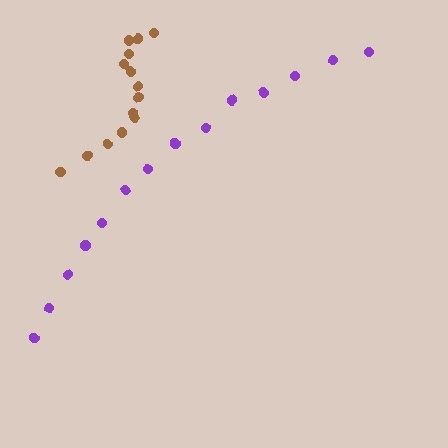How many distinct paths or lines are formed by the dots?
There are 2 distinct paths.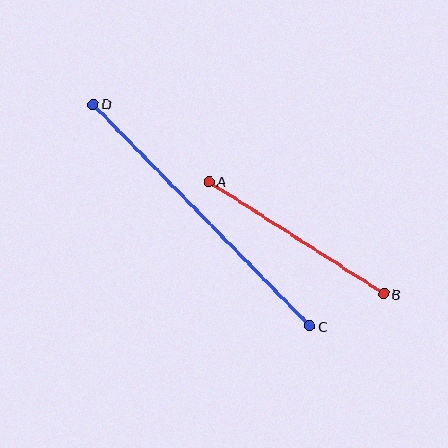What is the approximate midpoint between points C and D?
The midpoint is at approximately (202, 215) pixels.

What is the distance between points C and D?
The distance is approximately 310 pixels.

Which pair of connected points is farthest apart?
Points C and D are farthest apart.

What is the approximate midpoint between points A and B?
The midpoint is at approximately (296, 238) pixels.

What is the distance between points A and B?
The distance is approximately 208 pixels.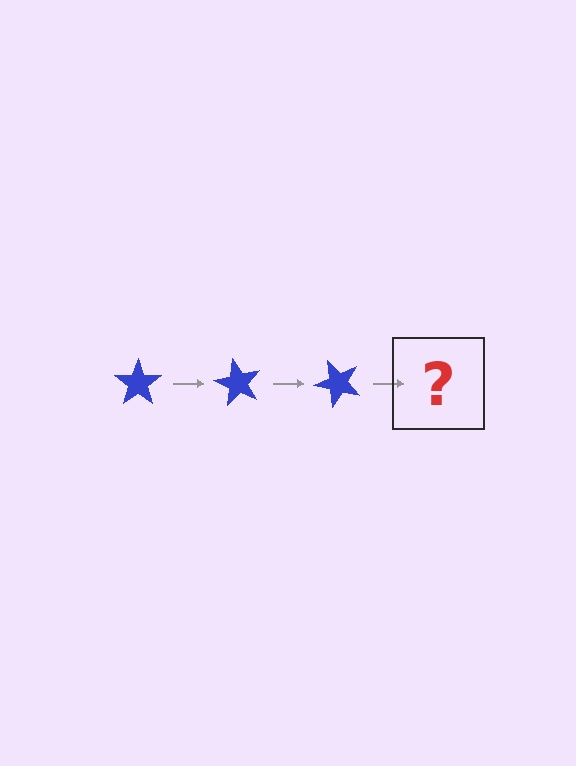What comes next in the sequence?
The next element should be a blue star rotated 180 degrees.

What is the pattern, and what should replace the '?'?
The pattern is that the star rotates 60 degrees each step. The '?' should be a blue star rotated 180 degrees.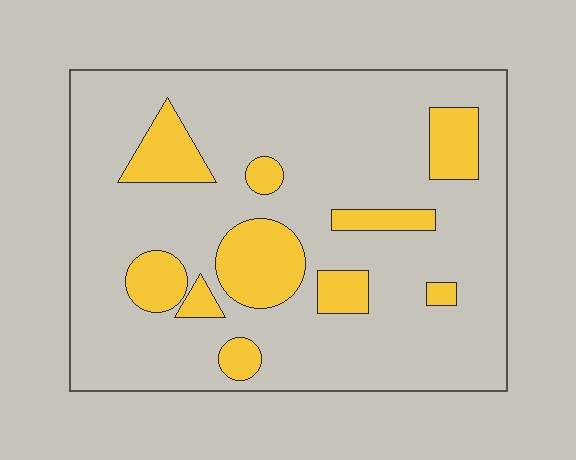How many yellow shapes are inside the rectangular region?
10.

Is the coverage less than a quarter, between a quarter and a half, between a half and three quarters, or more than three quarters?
Less than a quarter.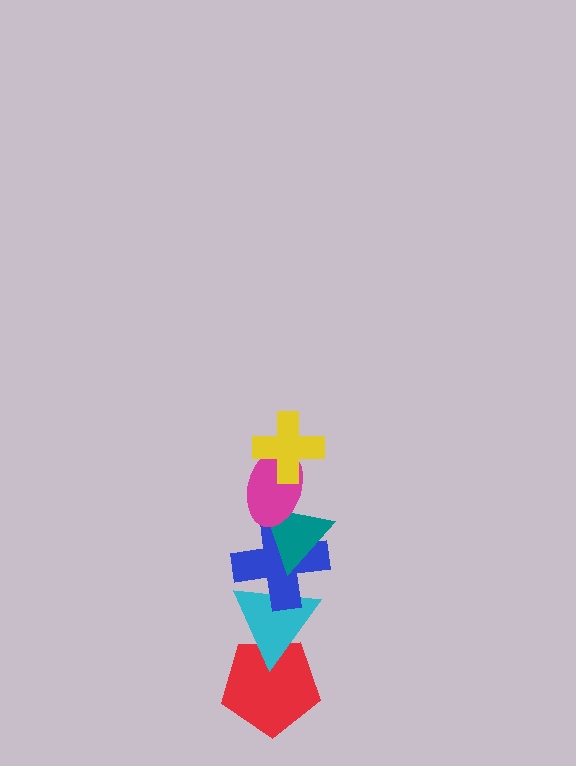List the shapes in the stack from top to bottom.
From top to bottom: the yellow cross, the magenta ellipse, the teal triangle, the blue cross, the cyan triangle, the red pentagon.